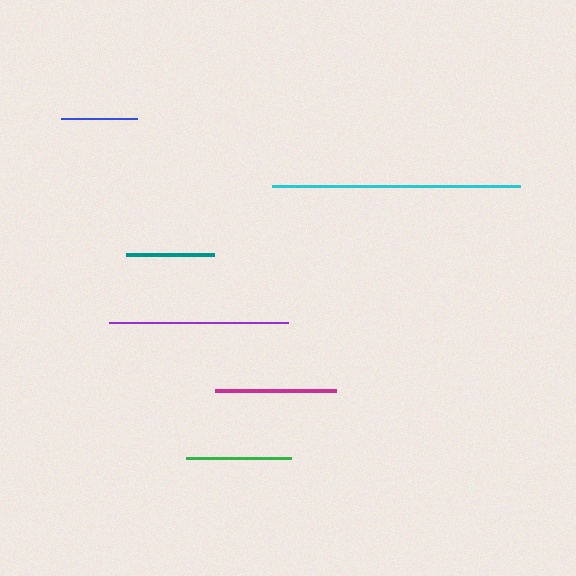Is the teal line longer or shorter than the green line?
The green line is longer than the teal line.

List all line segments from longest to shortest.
From longest to shortest: cyan, purple, magenta, green, teal, blue.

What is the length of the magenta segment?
The magenta segment is approximately 121 pixels long.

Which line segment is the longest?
The cyan line is the longest at approximately 248 pixels.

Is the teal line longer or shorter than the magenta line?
The magenta line is longer than the teal line.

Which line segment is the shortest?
The blue line is the shortest at approximately 77 pixels.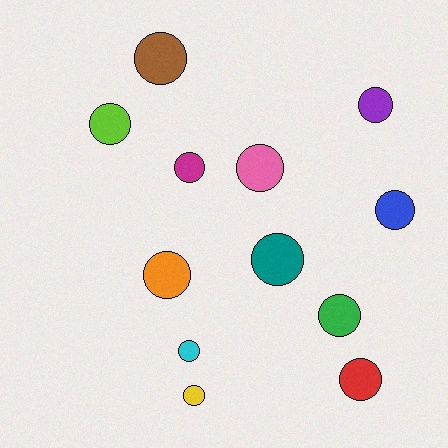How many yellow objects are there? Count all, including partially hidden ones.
There is 1 yellow object.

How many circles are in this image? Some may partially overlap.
There are 12 circles.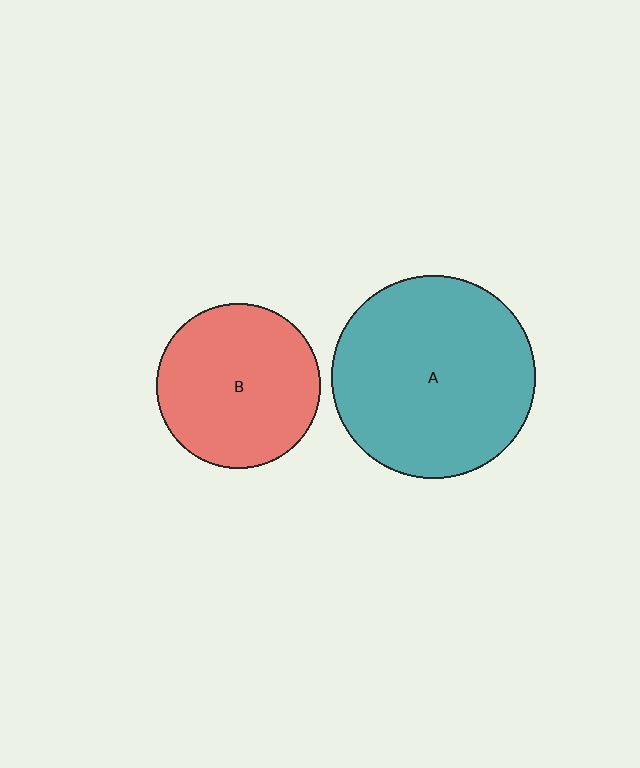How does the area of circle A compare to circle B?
Approximately 1.5 times.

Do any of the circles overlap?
No, none of the circles overlap.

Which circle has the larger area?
Circle A (teal).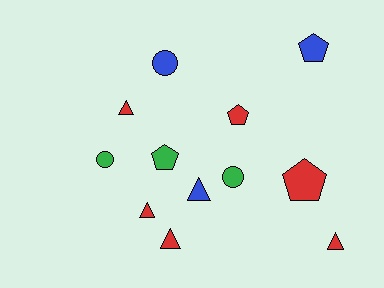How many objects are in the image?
There are 12 objects.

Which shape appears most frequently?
Triangle, with 5 objects.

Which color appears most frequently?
Red, with 6 objects.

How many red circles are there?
There are no red circles.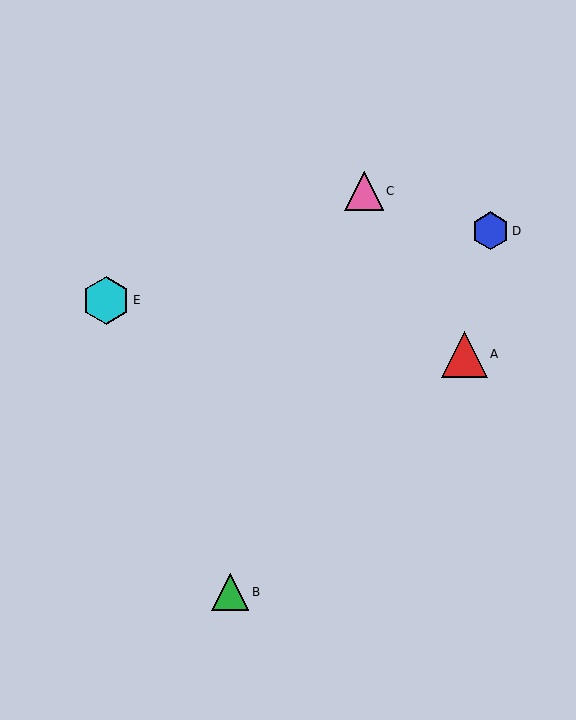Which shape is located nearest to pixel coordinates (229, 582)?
The green triangle (labeled B) at (230, 592) is nearest to that location.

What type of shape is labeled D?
Shape D is a blue hexagon.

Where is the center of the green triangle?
The center of the green triangle is at (230, 592).